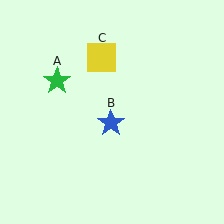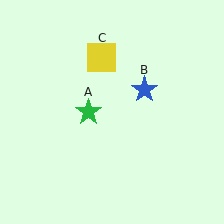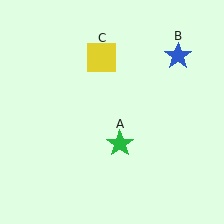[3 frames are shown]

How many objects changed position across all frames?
2 objects changed position: green star (object A), blue star (object B).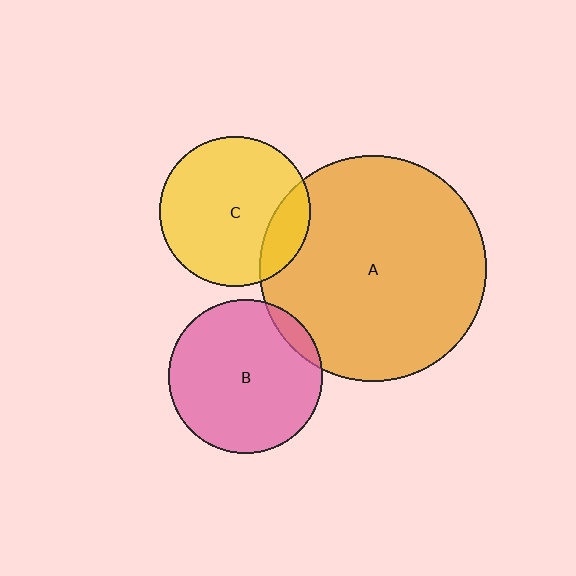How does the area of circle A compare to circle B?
Approximately 2.2 times.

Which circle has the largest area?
Circle A (orange).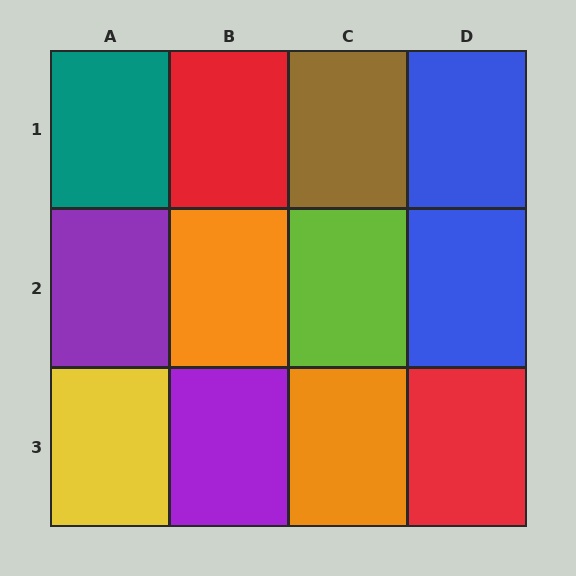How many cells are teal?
1 cell is teal.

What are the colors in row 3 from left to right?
Yellow, purple, orange, red.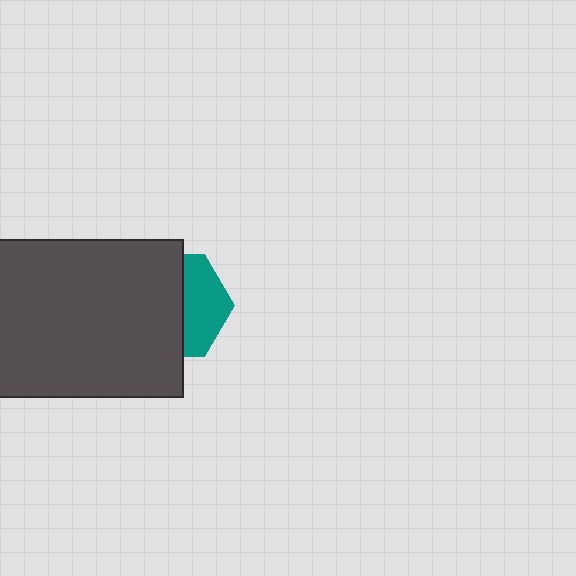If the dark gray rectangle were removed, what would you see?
You would see the complete teal hexagon.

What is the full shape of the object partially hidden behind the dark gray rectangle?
The partially hidden object is a teal hexagon.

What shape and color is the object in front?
The object in front is a dark gray rectangle.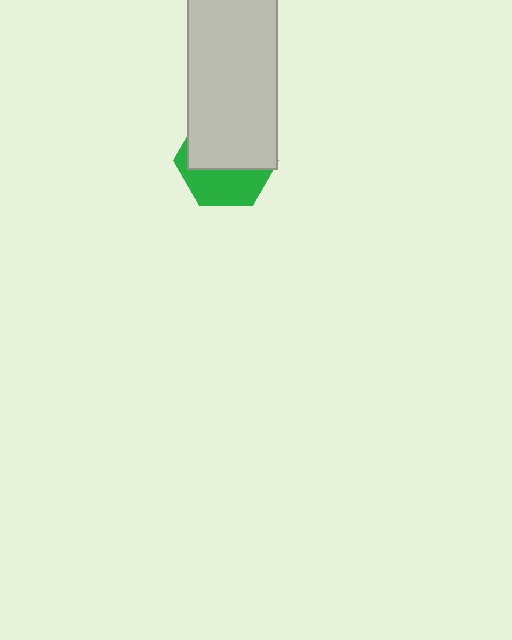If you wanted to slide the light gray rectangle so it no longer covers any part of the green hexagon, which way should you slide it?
Slide it up — that is the most direct way to separate the two shapes.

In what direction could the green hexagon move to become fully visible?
The green hexagon could move down. That would shift it out from behind the light gray rectangle entirely.